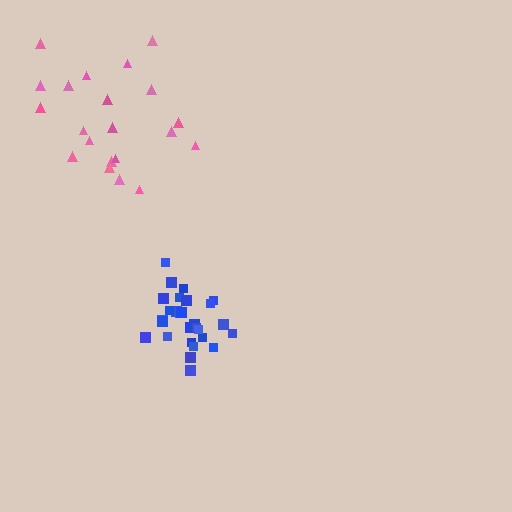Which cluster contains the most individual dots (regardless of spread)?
Blue (28).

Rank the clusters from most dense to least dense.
blue, pink.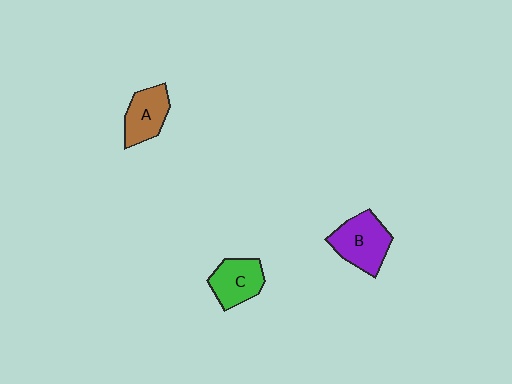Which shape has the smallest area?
Shape A (brown).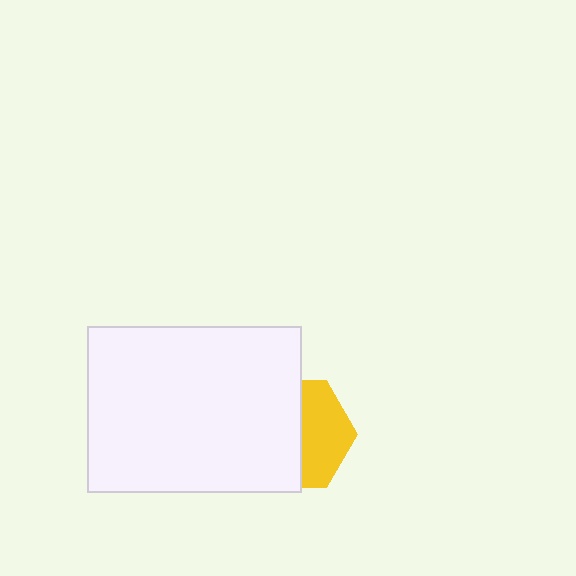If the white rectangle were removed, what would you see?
You would see the complete yellow hexagon.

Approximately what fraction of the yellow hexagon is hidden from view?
Roughly 56% of the yellow hexagon is hidden behind the white rectangle.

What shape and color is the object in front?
The object in front is a white rectangle.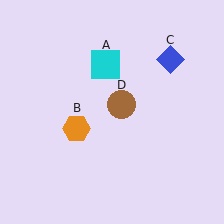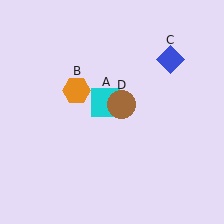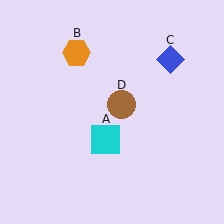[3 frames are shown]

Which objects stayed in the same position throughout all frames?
Blue diamond (object C) and brown circle (object D) remained stationary.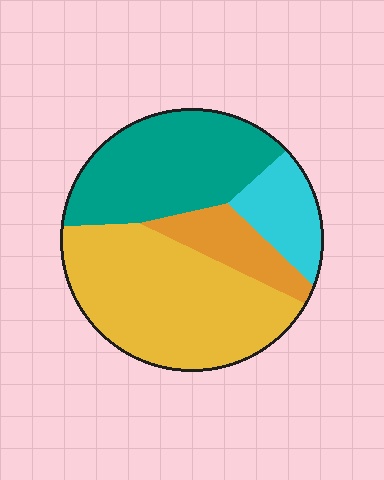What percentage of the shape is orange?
Orange takes up about one eighth (1/8) of the shape.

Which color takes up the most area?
Yellow, at roughly 45%.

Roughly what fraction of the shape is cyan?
Cyan covers around 15% of the shape.